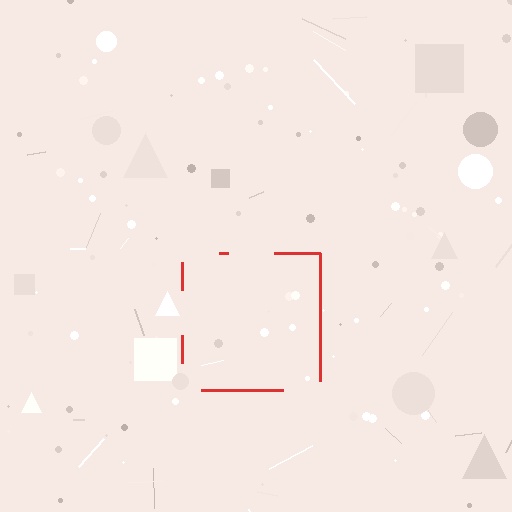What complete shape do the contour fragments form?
The contour fragments form a square.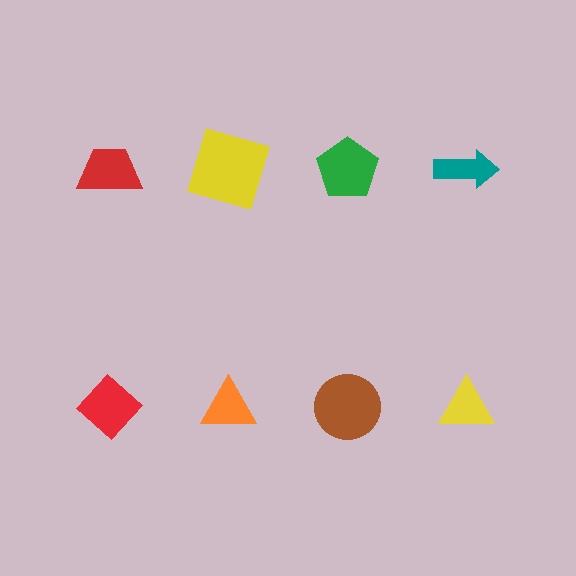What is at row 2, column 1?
A red diamond.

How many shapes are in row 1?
4 shapes.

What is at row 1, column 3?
A green pentagon.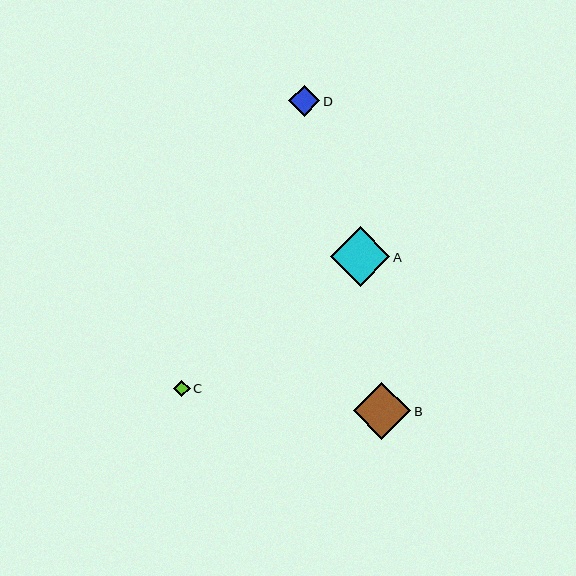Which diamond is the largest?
Diamond A is the largest with a size of approximately 59 pixels.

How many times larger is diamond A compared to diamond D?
Diamond A is approximately 1.9 times the size of diamond D.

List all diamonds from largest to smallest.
From largest to smallest: A, B, D, C.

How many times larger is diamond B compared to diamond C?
Diamond B is approximately 3.4 times the size of diamond C.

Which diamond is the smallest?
Diamond C is the smallest with a size of approximately 17 pixels.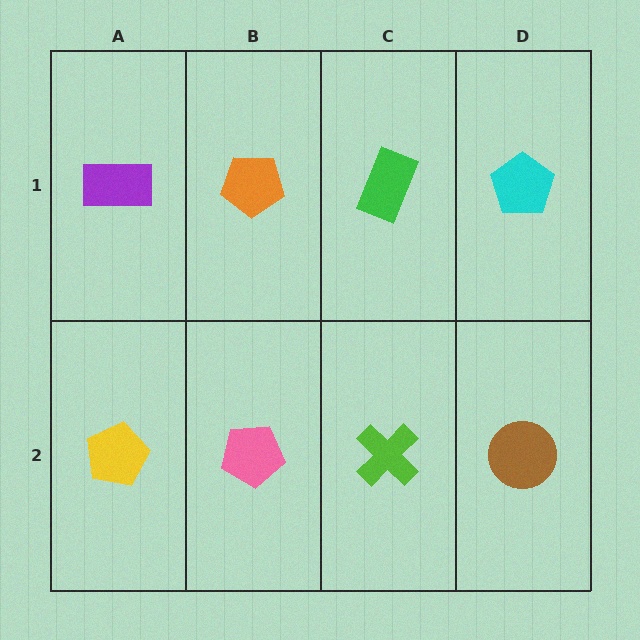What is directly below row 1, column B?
A pink pentagon.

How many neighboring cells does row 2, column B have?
3.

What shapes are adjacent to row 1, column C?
A lime cross (row 2, column C), an orange pentagon (row 1, column B), a cyan pentagon (row 1, column D).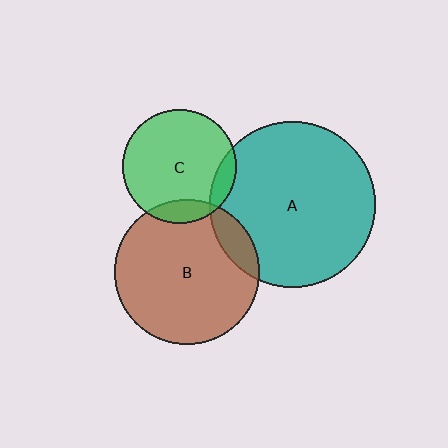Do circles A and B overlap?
Yes.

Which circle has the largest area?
Circle A (teal).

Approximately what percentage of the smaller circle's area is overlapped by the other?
Approximately 10%.